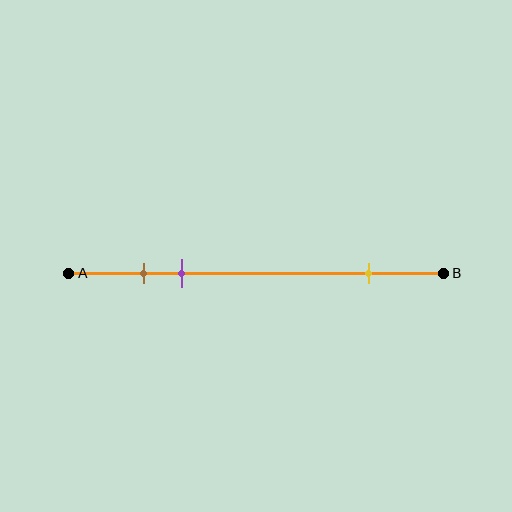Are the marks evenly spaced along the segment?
No, the marks are not evenly spaced.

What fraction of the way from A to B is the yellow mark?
The yellow mark is approximately 80% (0.8) of the way from A to B.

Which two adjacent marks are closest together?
The brown and purple marks are the closest adjacent pair.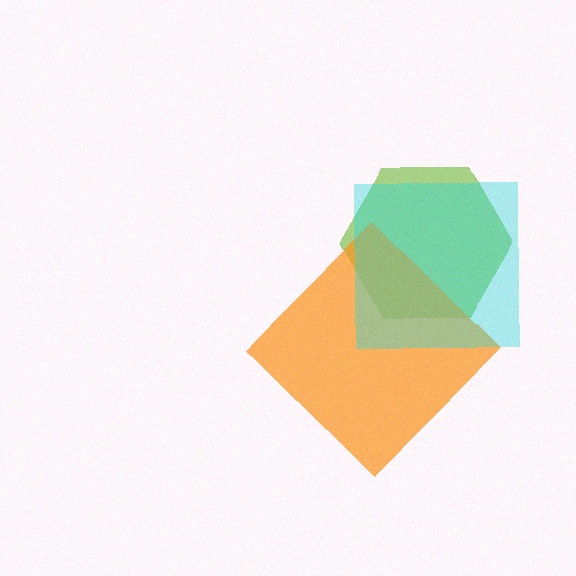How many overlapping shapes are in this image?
There are 3 overlapping shapes in the image.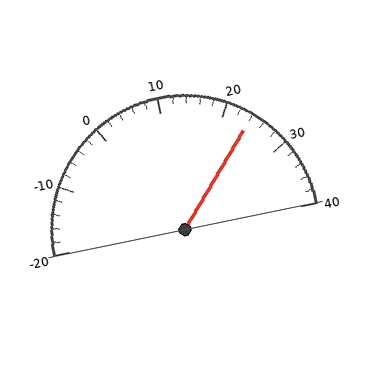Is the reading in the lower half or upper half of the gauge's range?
The reading is in the upper half of the range (-20 to 40).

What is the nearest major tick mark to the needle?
The nearest major tick mark is 20.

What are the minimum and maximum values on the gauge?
The gauge ranges from -20 to 40.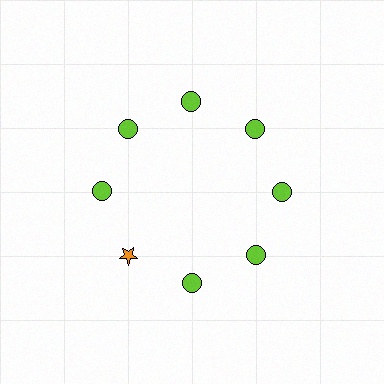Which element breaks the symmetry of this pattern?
The orange star at roughly the 8 o'clock position breaks the symmetry. All other shapes are lime circles.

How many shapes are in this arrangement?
There are 8 shapes arranged in a ring pattern.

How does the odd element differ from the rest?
It differs in both color (orange instead of lime) and shape (star instead of circle).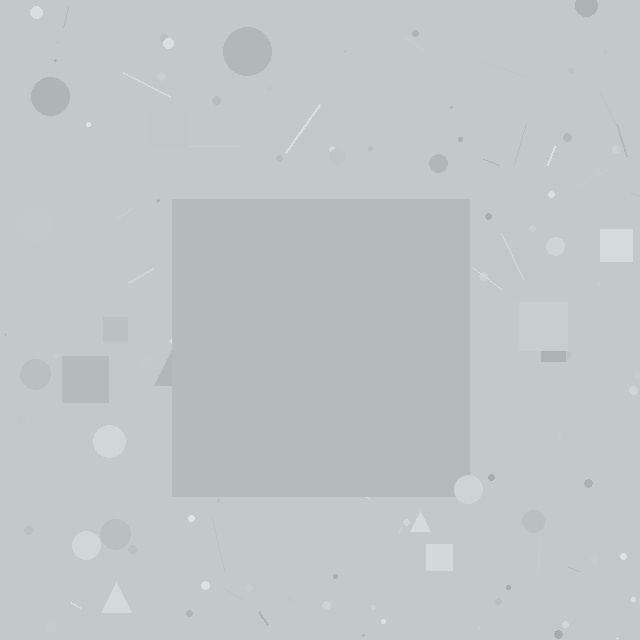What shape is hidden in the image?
A square is hidden in the image.